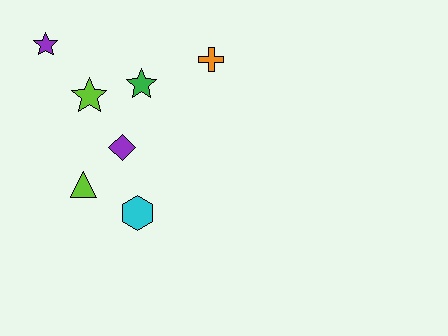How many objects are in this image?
There are 7 objects.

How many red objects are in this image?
There are no red objects.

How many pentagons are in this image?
There are no pentagons.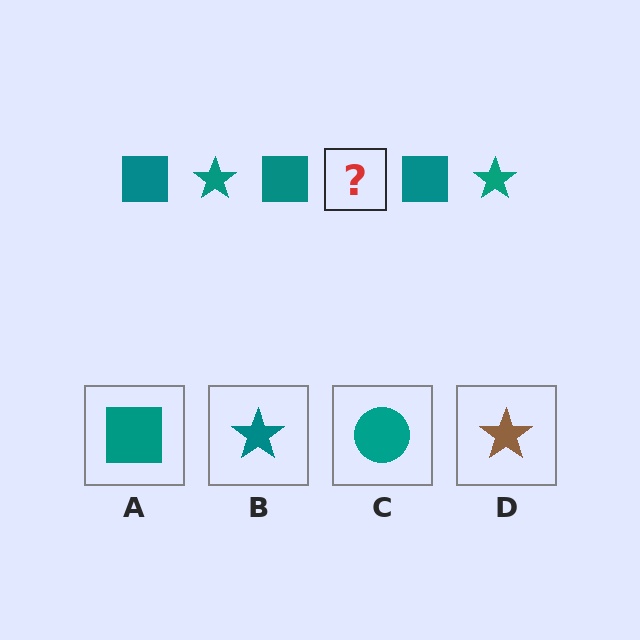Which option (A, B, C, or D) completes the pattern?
B.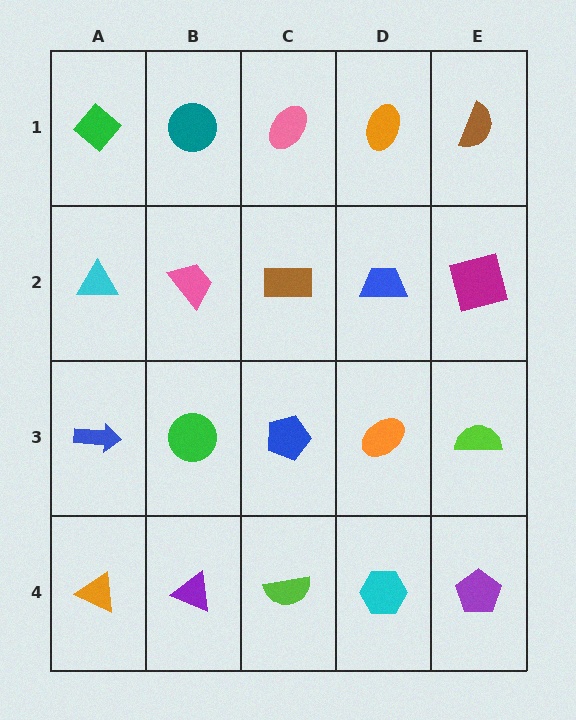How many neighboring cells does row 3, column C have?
4.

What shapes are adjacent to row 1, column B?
A pink trapezoid (row 2, column B), a green diamond (row 1, column A), a pink ellipse (row 1, column C).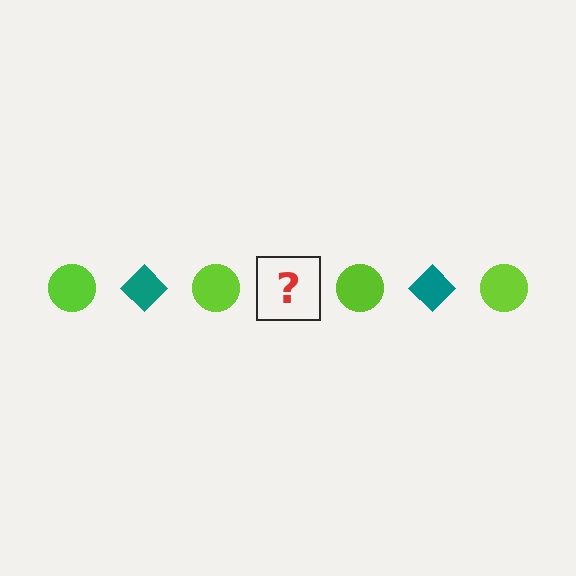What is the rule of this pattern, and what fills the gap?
The rule is that the pattern alternates between lime circle and teal diamond. The gap should be filled with a teal diamond.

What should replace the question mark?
The question mark should be replaced with a teal diamond.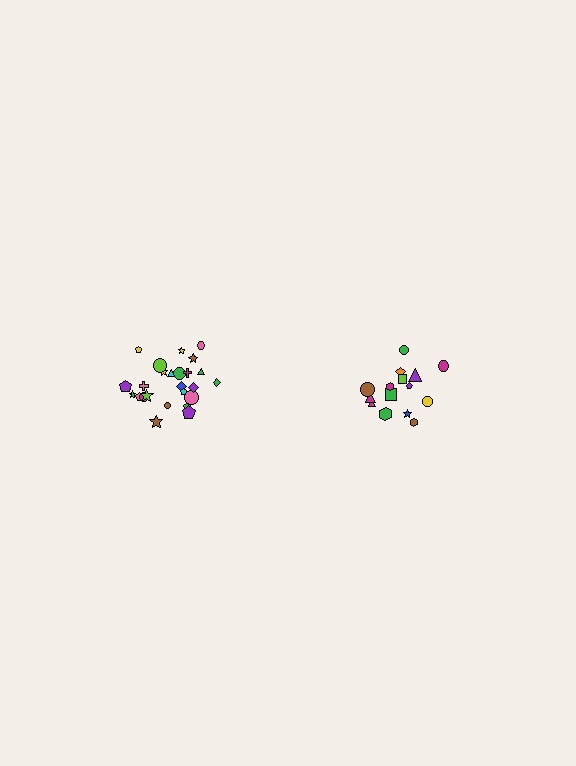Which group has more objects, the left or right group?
The left group.